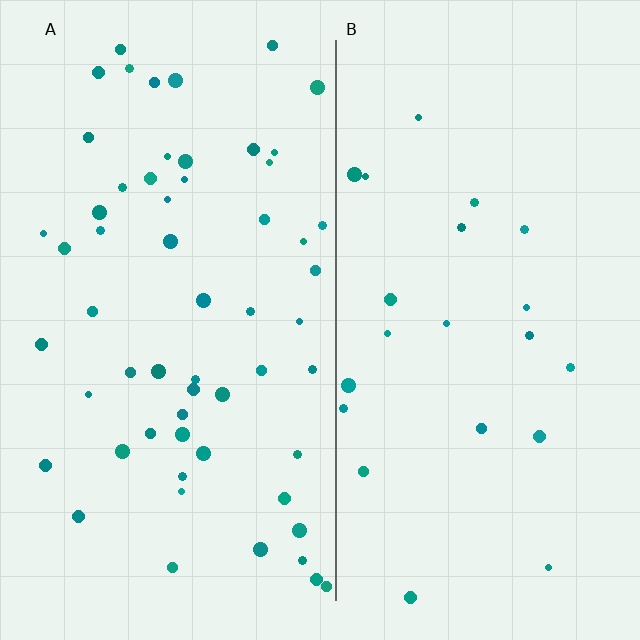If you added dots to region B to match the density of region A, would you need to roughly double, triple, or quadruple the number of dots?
Approximately triple.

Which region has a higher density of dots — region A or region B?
A (the left).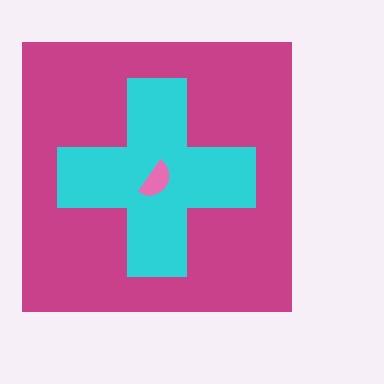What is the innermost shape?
The pink semicircle.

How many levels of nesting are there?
3.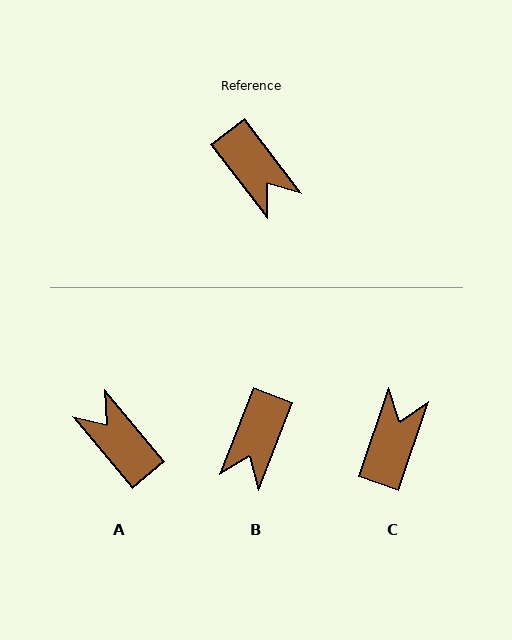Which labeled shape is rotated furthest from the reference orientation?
A, about 177 degrees away.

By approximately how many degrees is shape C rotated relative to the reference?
Approximately 124 degrees counter-clockwise.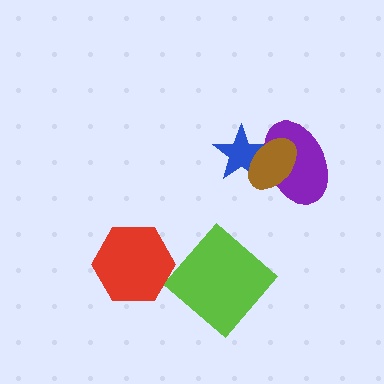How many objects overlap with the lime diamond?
0 objects overlap with the lime diamond.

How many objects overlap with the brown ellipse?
2 objects overlap with the brown ellipse.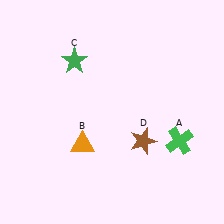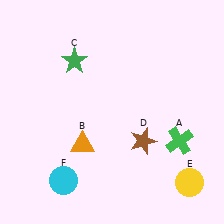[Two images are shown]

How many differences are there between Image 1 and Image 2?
There are 2 differences between the two images.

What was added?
A yellow circle (E), a cyan circle (F) were added in Image 2.